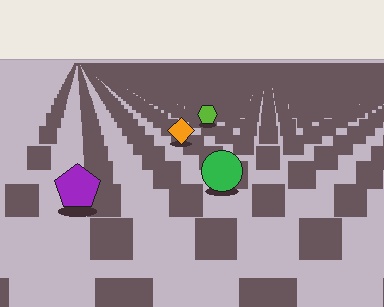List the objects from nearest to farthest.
From nearest to farthest: the purple pentagon, the green circle, the orange diamond, the lime hexagon.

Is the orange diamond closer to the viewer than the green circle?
No. The green circle is closer — you can tell from the texture gradient: the ground texture is coarser near it.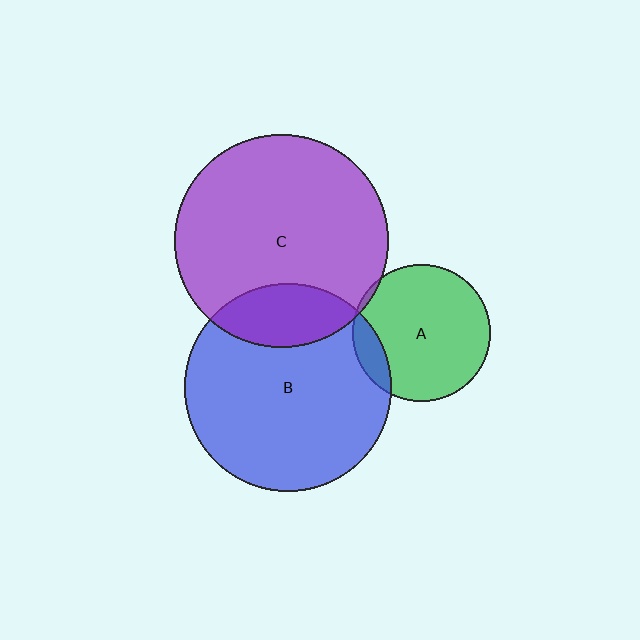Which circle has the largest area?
Circle C (purple).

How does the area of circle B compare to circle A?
Approximately 2.3 times.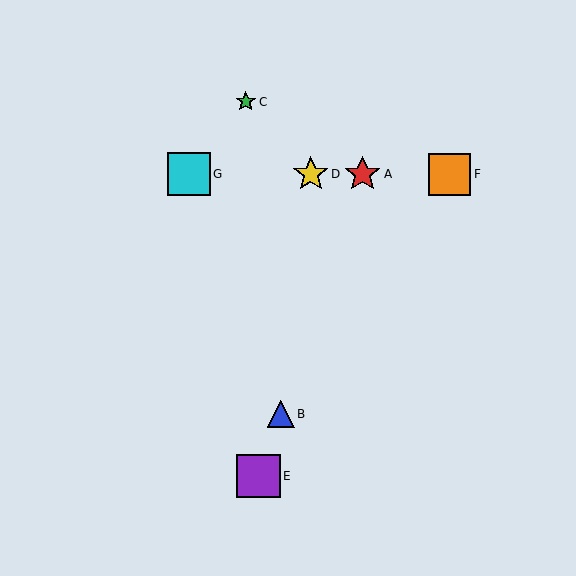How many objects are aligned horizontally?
4 objects (A, D, F, G) are aligned horizontally.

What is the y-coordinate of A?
Object A is at y≈174.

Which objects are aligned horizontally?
Objects A, D, F, G are aligned horizontally.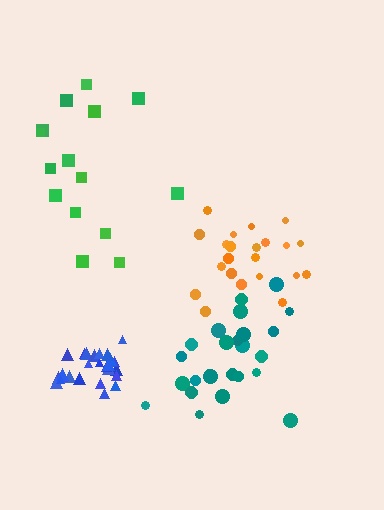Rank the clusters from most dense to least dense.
blue, orange, teal, green.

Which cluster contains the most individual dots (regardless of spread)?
Teal (27).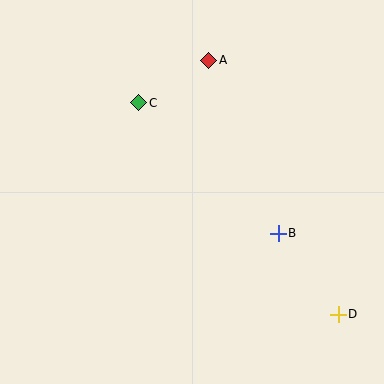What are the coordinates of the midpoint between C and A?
The midpoint between C and A is at (174, 81).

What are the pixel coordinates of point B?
Point B is at (278, 234).